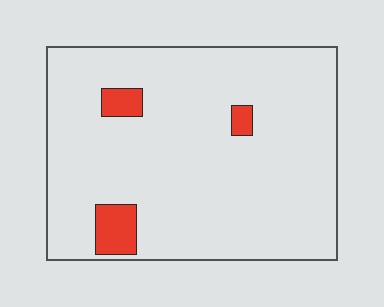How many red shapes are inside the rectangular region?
3.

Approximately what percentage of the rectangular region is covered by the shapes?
Approximately 5%.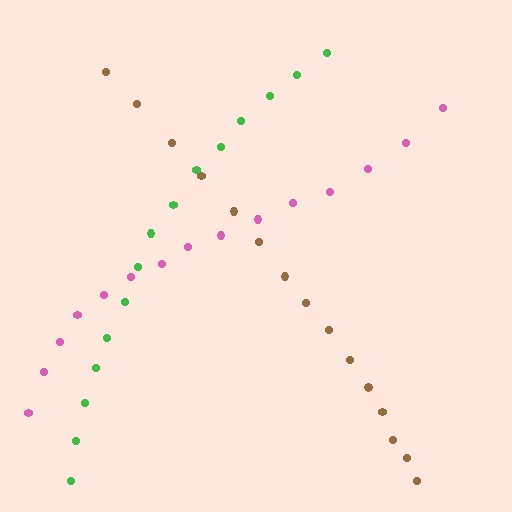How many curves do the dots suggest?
There are 3 distinct paths.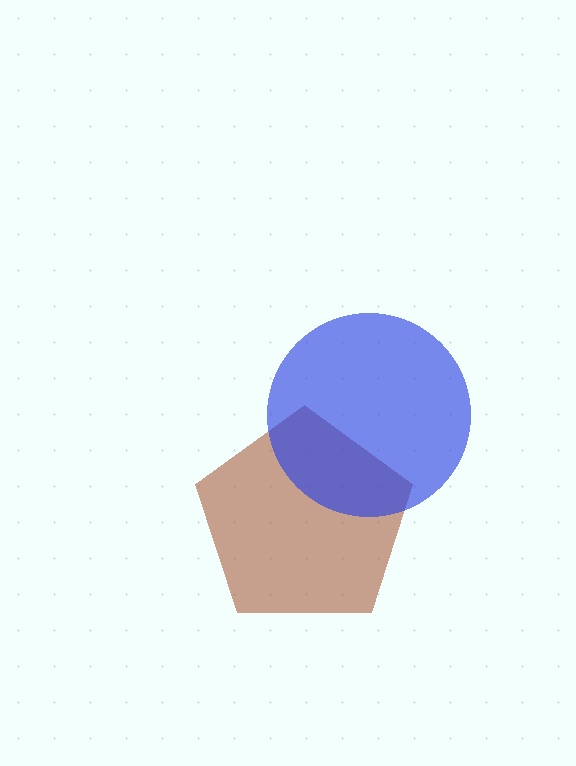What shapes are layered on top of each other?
The layered shapes are: a brown pentagon, a blue circle.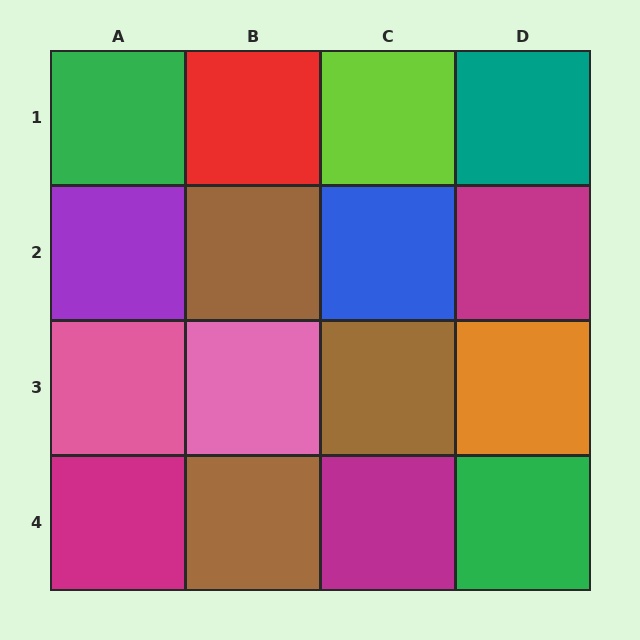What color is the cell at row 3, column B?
Pink.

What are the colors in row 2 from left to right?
Purple, brown, blue, magenta.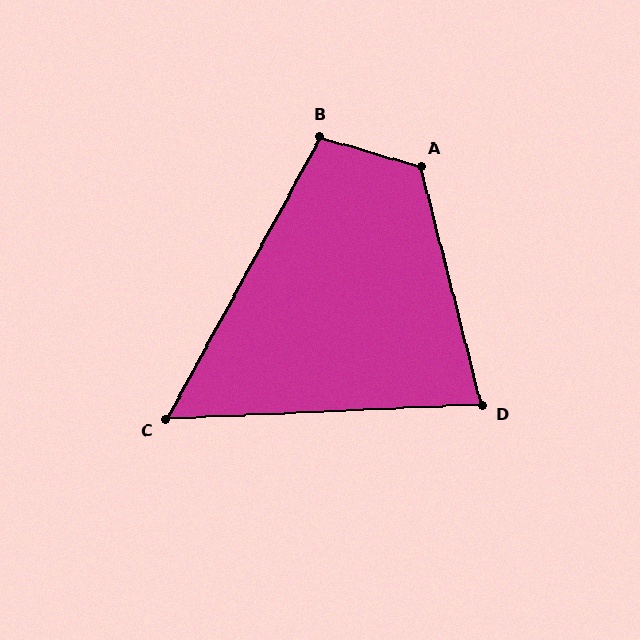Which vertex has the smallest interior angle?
C, at approximately 59 degrees.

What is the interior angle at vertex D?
Approximately 78 degrees (acute).